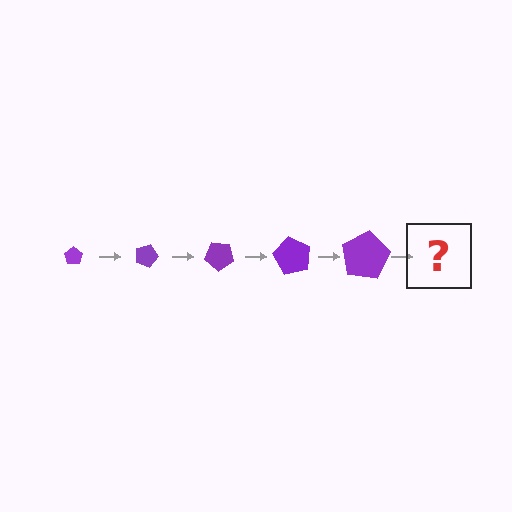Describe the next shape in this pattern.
It should be a pentagon, larger than the previous one and rotated 100 degrees from the start.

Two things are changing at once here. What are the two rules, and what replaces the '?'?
The two rules are that the pentagon grows larger each step and it rotates 20 degrees each step. The '?' should be a pentagon, larger than the previous one and rotated 100 degrees from the start.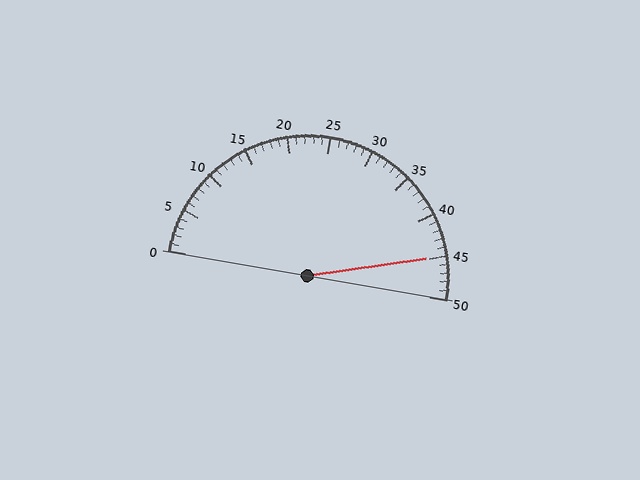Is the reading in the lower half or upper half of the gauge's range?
The reading is in the upper half of the range (0 to 50).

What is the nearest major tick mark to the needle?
The nearest major tick mark is 45.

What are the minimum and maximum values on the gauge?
The gauge ranges from 0 to 50.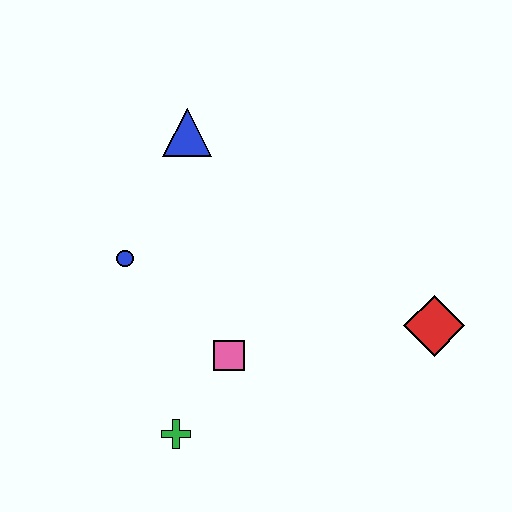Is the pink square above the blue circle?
No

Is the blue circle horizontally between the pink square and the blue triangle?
No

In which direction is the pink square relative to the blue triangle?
The pink square is below the blue triangle.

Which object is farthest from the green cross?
The blue triangle is farthest from the green cross.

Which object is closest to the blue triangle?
The blue circle is closest to the blue triangle.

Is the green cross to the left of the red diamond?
Yes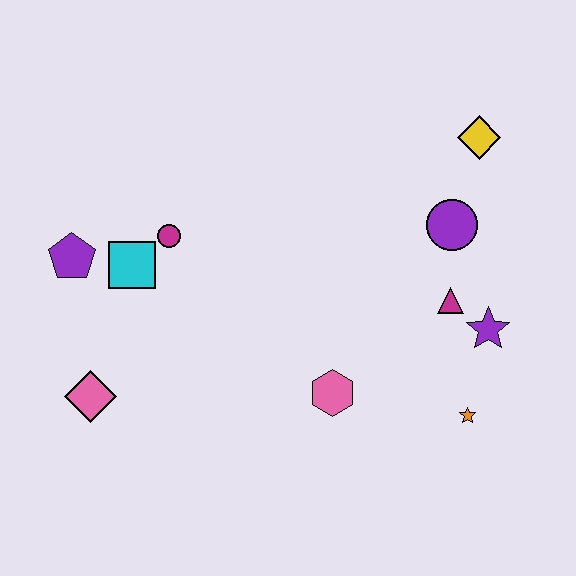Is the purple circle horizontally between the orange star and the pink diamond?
Yes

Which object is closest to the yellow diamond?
The purple circle is closest to the yellow diamond.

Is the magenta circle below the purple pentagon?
No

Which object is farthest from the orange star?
The purple pentagon is farthest from the orange star.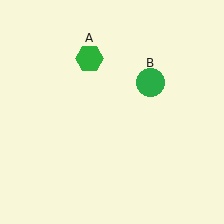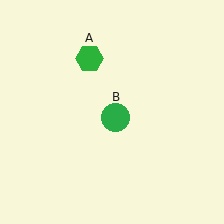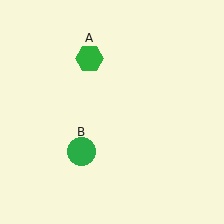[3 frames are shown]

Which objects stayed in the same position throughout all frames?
Green hexagon (object A) remained stationary.